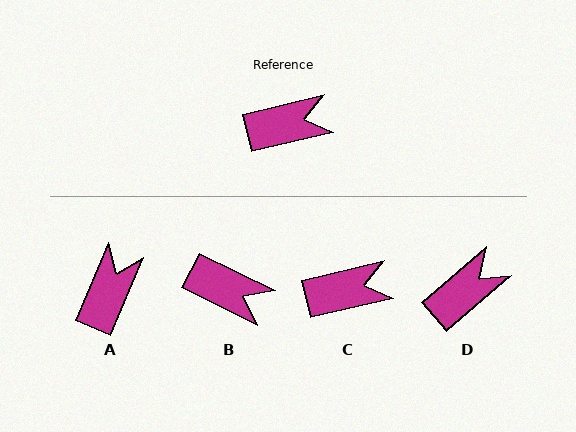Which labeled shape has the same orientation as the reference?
C.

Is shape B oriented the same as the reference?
No, it is off by about 40 degrees.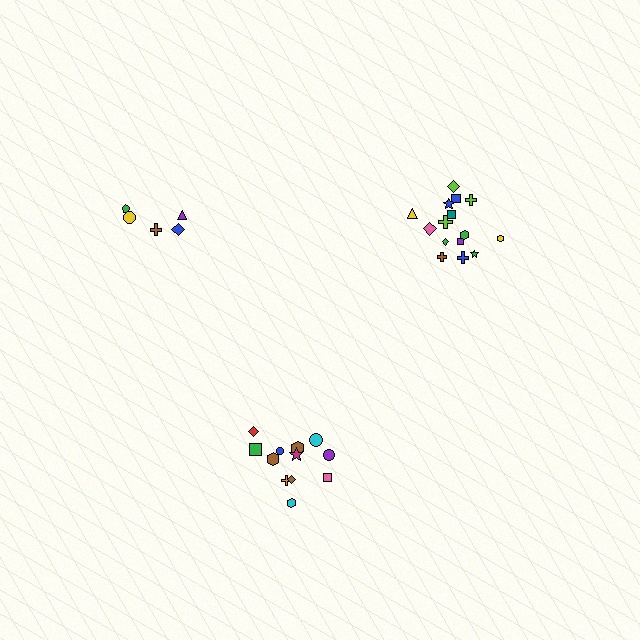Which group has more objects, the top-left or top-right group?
The top-right group.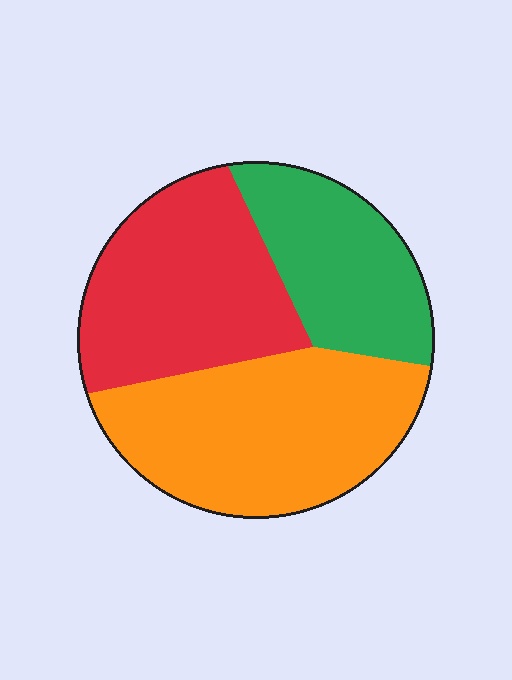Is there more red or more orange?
Orange.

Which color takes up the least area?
Green, at roughly 25%.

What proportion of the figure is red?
Red takes up between a quarter and a half of the figure.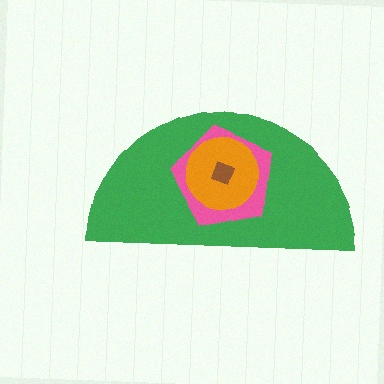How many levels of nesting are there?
4.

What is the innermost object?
The brown square.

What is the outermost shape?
The green semicircle.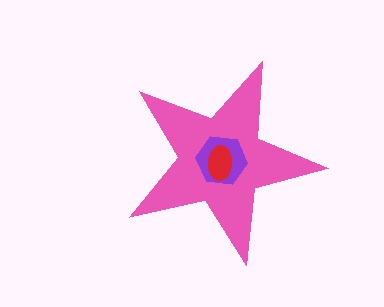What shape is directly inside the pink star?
The purple hexagon.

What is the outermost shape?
The pink star.